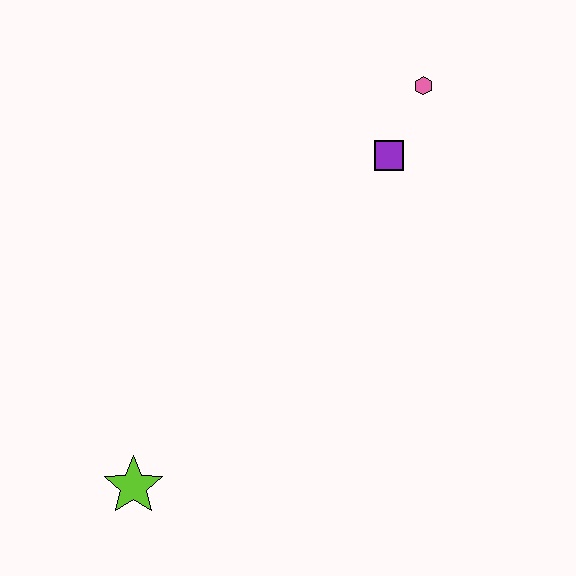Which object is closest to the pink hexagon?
The purple square is closest to the pink hexagon.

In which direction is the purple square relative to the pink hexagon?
The purple square is below the pink hexagon.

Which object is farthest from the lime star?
The pink hexagon is farthest from the lime star.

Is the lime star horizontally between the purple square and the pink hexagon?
No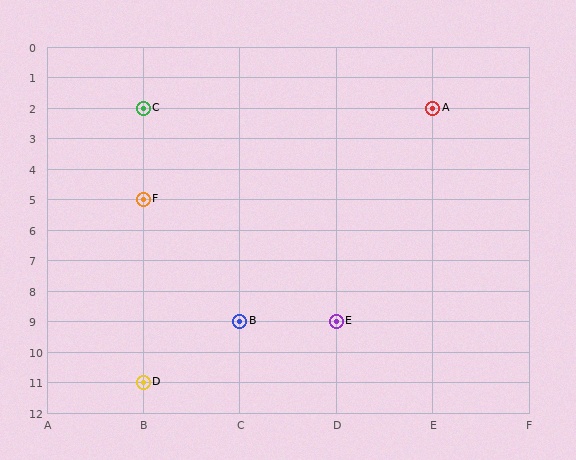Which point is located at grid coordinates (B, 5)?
Point F is at (B, 5).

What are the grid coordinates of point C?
Point C is at grid coordinates (B, 2).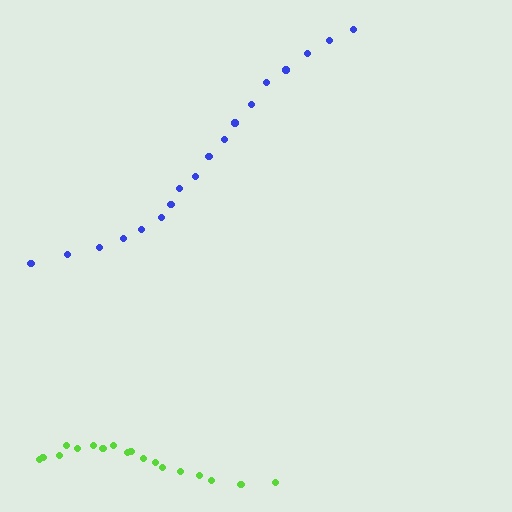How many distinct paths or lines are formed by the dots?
There are 2 distinct paths.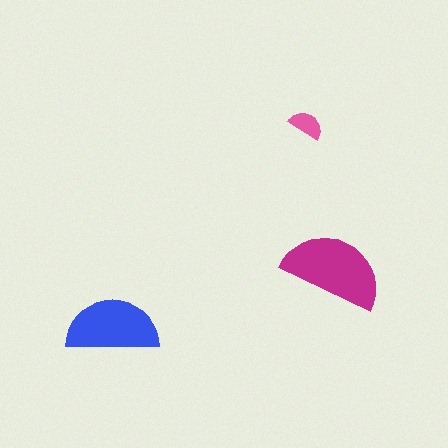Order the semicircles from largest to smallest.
the magenta one, the blue one, the pink one.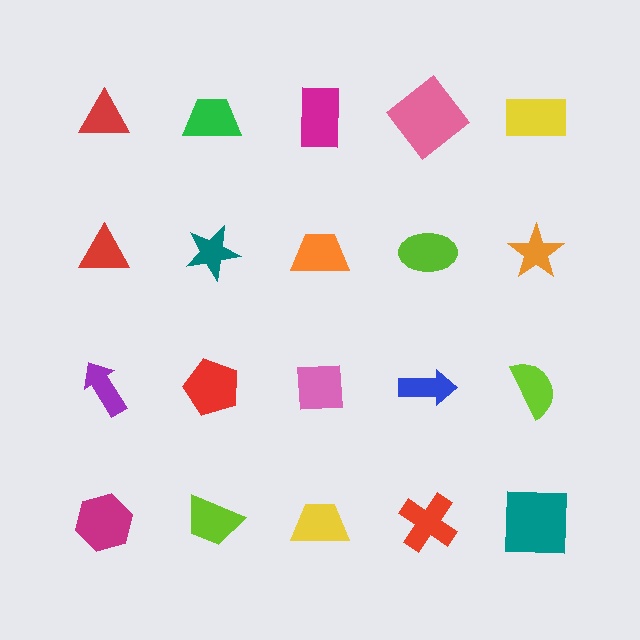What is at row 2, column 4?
A lime ellipse.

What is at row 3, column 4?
A blue arrow.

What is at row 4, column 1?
A magenta hexagon.